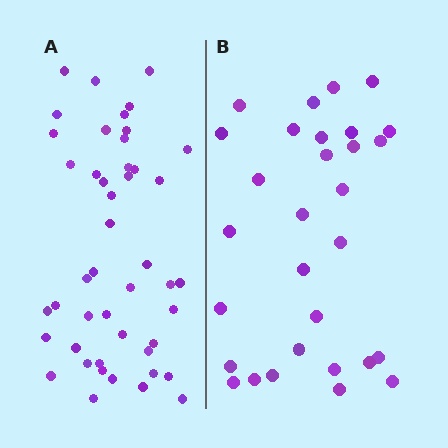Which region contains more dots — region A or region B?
Region A (the left region) has more dots.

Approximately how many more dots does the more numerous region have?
Region A has approximately 15 more dots than region B.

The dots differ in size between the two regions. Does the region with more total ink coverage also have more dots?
No. Region B has more total ink coverage because its dots are larger, but region A actually contains more individual dots. Total area can be misleading — the number of items is what matters here.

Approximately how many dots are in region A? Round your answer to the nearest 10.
About 50 dots. (The exact count is 46, which rounds to 50.)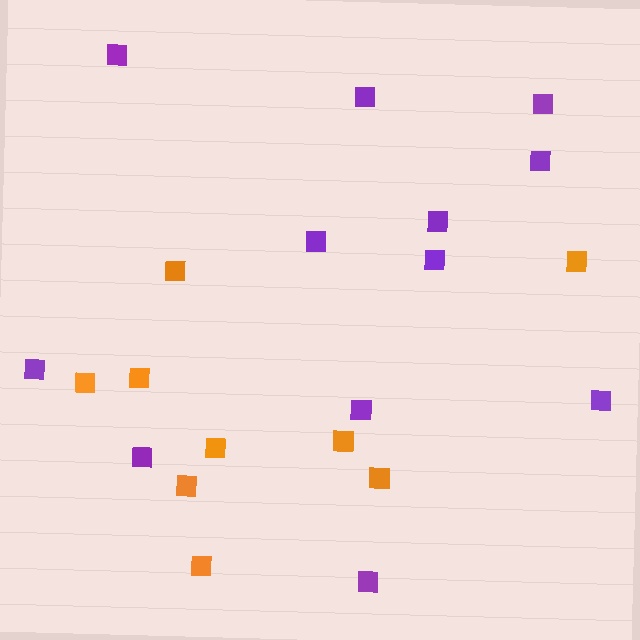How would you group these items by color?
There are 2 groups: one group of purple squares (12) and one group of orange squares (9).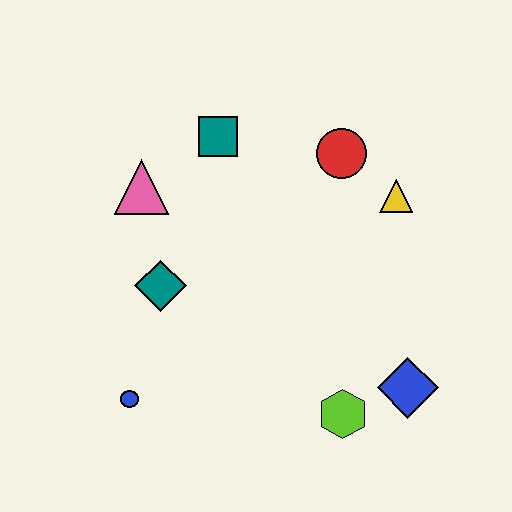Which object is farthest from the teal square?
The blue diamond is farthest from the teal square.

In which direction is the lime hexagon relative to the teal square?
The lime hexagon is below the teal square.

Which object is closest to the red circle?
The yellow triangle is closest to the red circle.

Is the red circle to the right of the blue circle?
Yes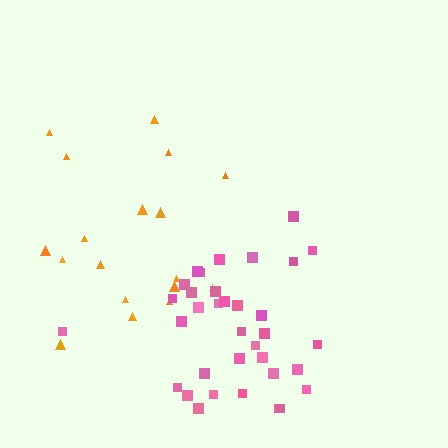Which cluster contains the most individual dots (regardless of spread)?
Pink (35).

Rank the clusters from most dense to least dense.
pink, orange.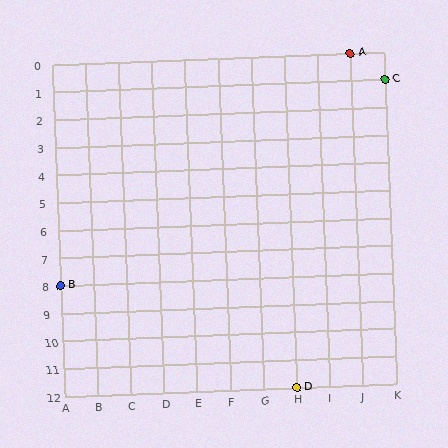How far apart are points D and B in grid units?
Points D and B are 7 columns and 4 rows apart (about 8.1 grid units diagonally).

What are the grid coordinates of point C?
Point C is at grid coordinates (K, 1).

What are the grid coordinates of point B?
Point B is at grid coordinates (A, 8).